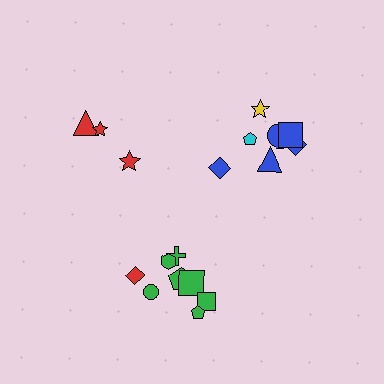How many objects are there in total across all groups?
There are 18 objects.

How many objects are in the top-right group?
There are 7 objects.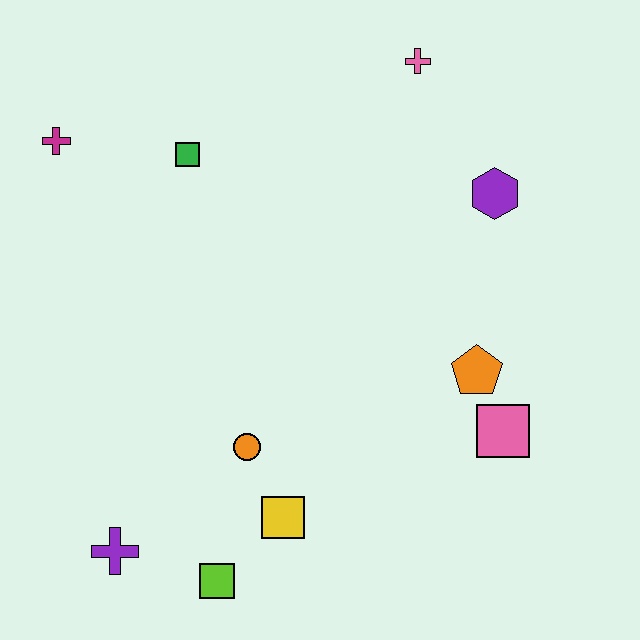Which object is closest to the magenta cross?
The green square is closest to the magenta cross.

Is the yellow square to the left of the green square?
No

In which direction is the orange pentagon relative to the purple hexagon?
The orange pentagon is below the purple hexagon.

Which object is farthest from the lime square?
The pink cross is farthest from the lime square.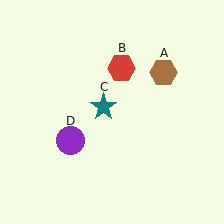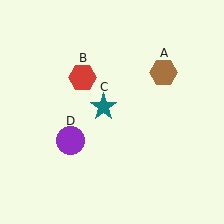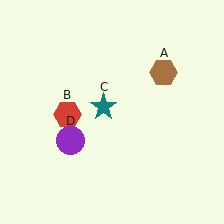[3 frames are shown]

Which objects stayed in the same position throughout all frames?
Brown hexagon (object A) and teal star (object C) and purple circle (object D) remained stationary.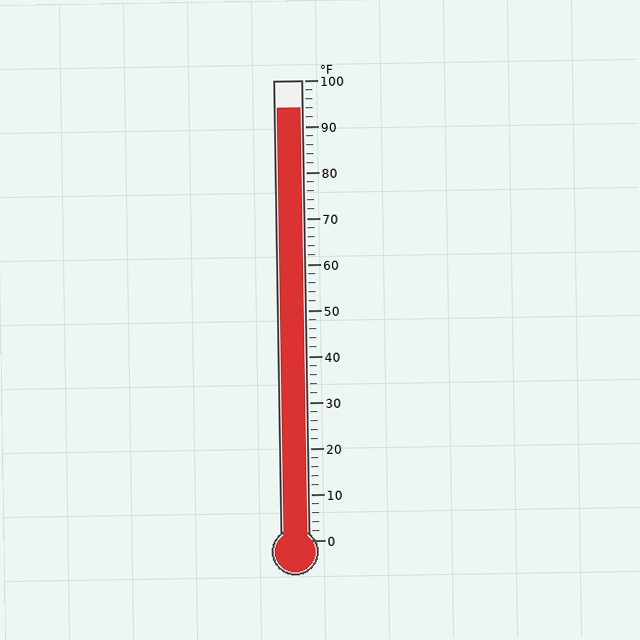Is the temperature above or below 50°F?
The temperature is above 50°F.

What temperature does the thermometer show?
The thermometer shows approximately 94°F.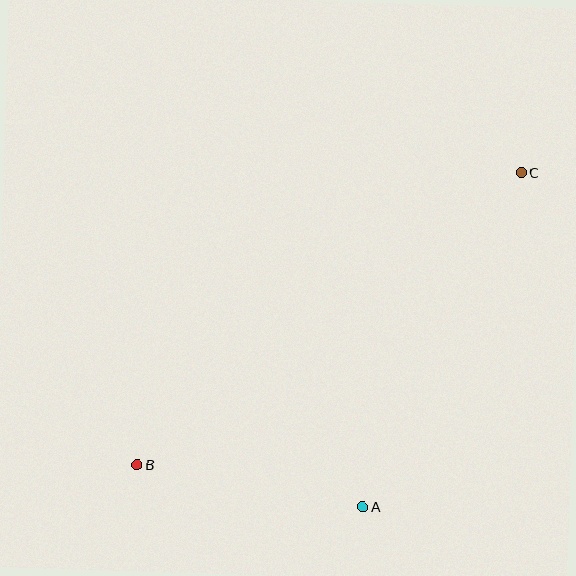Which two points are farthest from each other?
Points B and C are farthest from each other.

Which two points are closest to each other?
Points A and B are closest to each other.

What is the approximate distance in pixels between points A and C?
The distance between A and C is approximately 370 pixels.